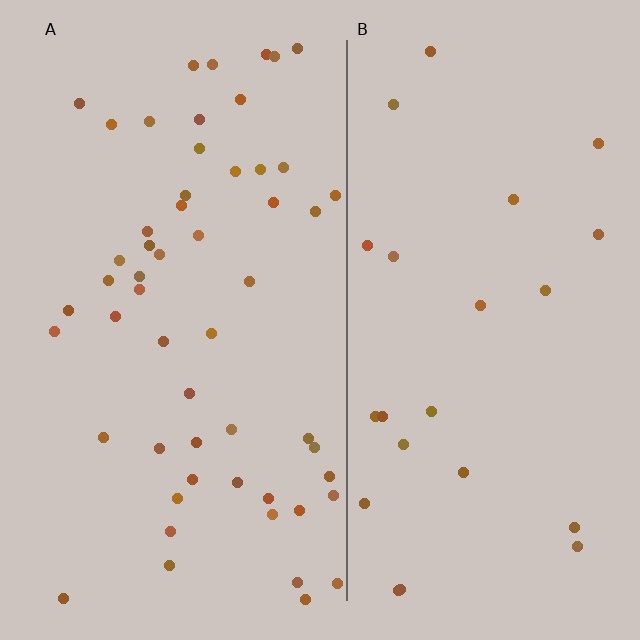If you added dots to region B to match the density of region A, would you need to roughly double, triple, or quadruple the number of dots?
Approximately double.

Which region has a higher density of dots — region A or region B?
A (the left).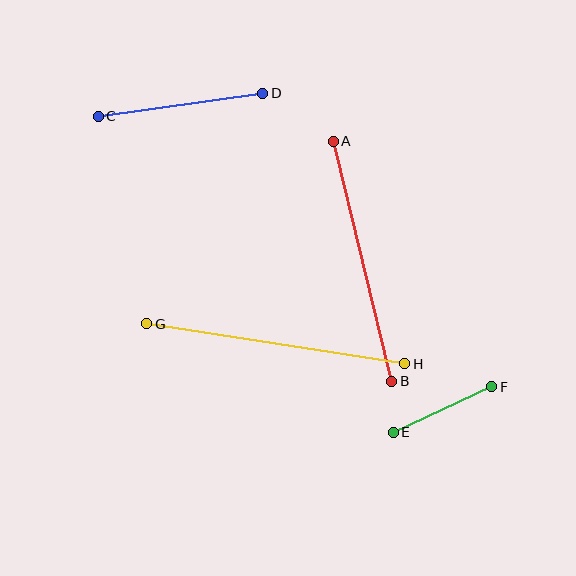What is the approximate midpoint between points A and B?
The midpoint is at approximately (363, 261) pixels.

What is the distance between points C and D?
The distance is approximately 166 pixels.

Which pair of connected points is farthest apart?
Points G and H are farthest apart.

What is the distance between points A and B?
The distance is approximately 247 pixels.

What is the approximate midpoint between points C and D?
The midpoint is at approximately (181, 105) pixels.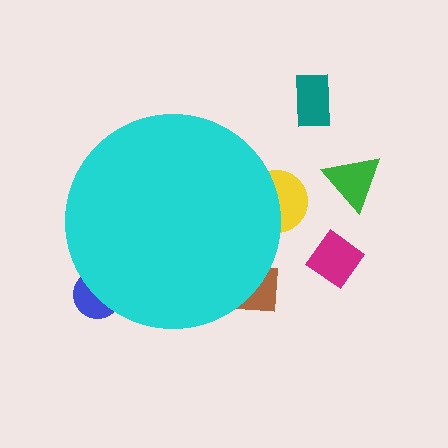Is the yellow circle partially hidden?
Yes, the yellow circle is partially hidden behind the cyan circle.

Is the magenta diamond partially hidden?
No, the magenta diamond is fully visible.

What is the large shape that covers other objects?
A cyan circle.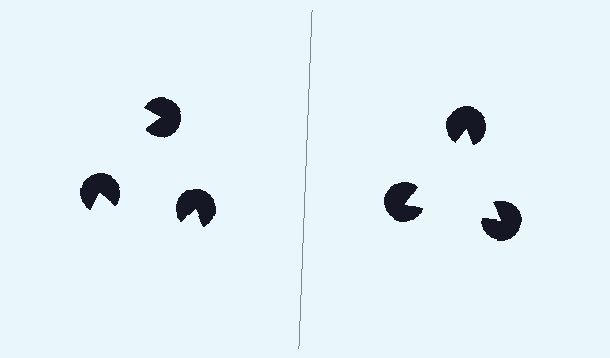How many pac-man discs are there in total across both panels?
6 — 3 on each side.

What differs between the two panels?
The pac-man discs are positioned identically on both sides; only the wedge orientations differ. On the right they align to a triangle; on the left they are misaligned.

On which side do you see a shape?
An illusory triangle appears on the right side. On the left side the wedge cuts are rotated, so no coherent shape forms.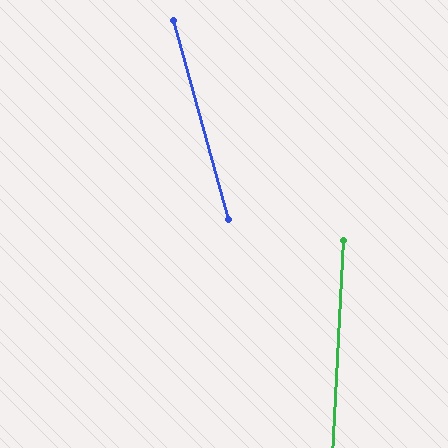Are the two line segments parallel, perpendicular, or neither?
Neither parallel nor perpendicular — they differ by about 18°.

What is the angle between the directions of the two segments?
Approximately 18 degrees.